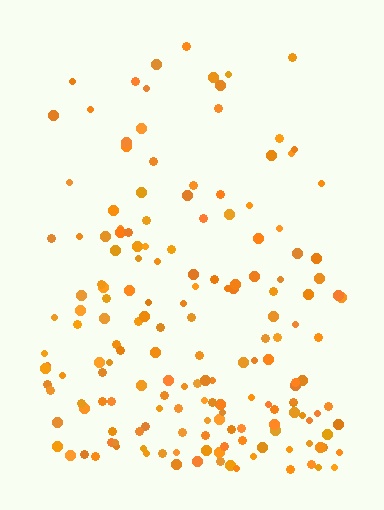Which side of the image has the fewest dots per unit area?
The top.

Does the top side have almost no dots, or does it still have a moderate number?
Still a moderate number, just noticeably fewer than the bottom.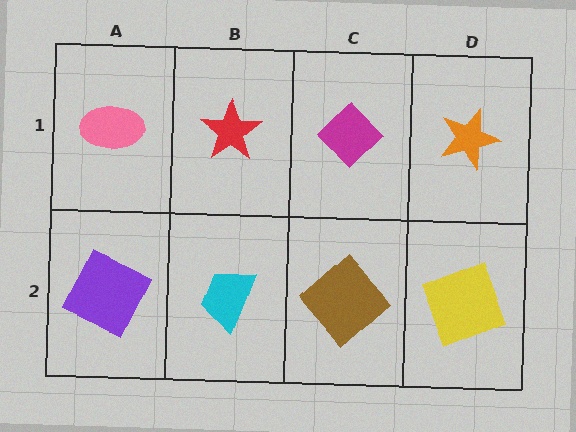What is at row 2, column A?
A purple square.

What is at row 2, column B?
A cyan trapezoid.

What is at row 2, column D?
A yellow square.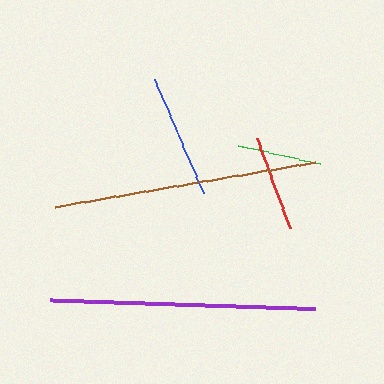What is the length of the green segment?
The green segment is approximately 84 pixels long.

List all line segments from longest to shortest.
From longest to shortest: purple, brown, blue, red, green.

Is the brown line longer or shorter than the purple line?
The purple line is longer than the brown line.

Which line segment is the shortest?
The green line is the shortest at approximately 84 pixels.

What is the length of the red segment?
The red segment is approximately 96 pixels long.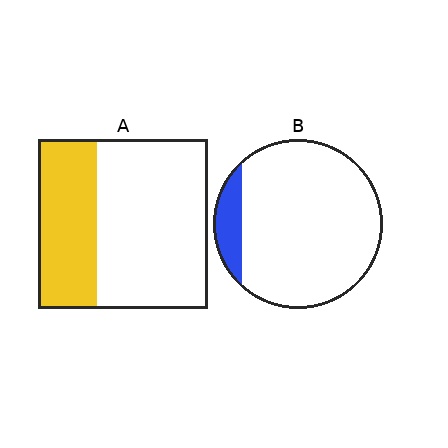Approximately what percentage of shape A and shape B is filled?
A is approximately 35% and B is approximately 10%.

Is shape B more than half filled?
No.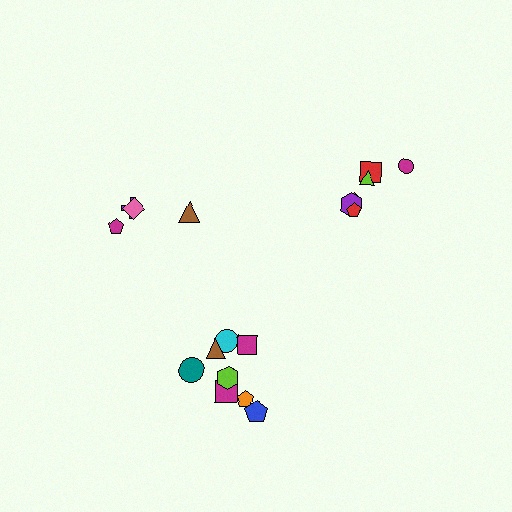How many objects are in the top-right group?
There are 6 objects.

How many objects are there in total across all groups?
There are 18 objects.